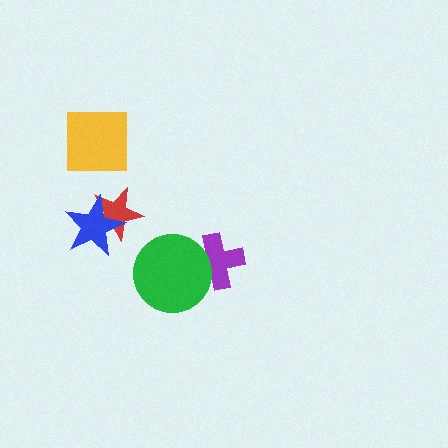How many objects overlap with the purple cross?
1 object overlaps with the purple cross.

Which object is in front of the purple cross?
The green circle is in front of the purple cross.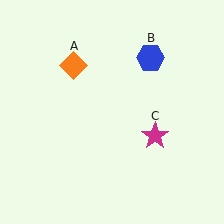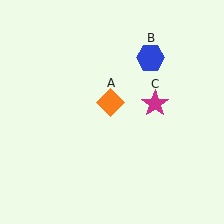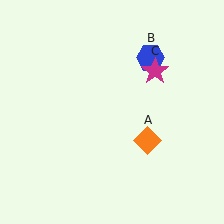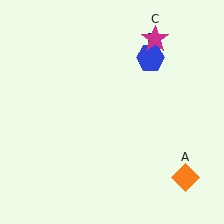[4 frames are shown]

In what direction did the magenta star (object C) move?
The magenta star (object C) moved up.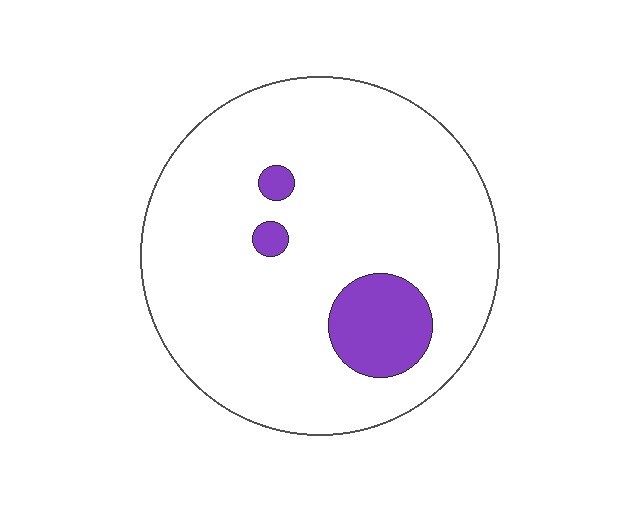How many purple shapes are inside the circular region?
3.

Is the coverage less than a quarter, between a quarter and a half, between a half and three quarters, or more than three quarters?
Less than a quarter.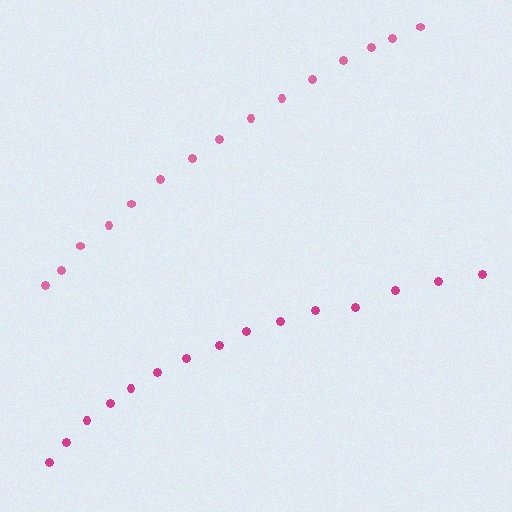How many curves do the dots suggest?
There are 2 distinct paths.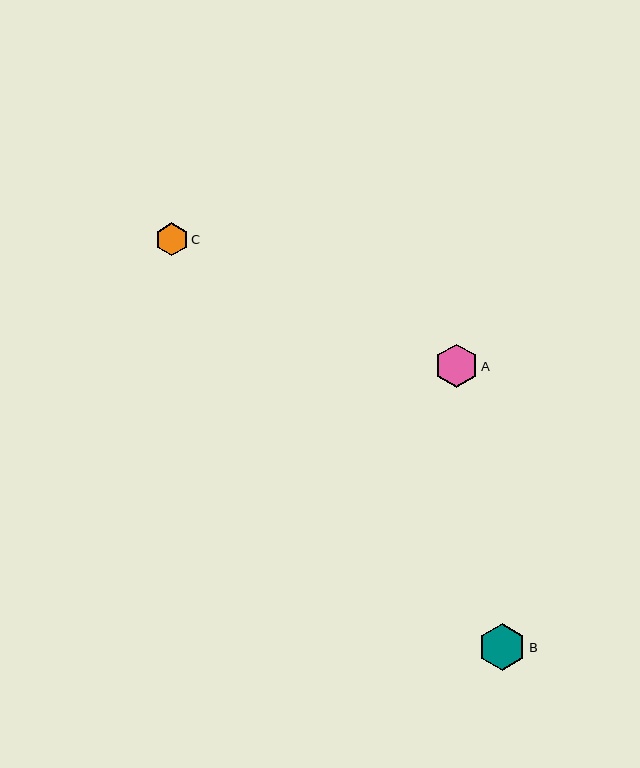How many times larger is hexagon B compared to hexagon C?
Hexagon B is approximately 1.4 times the size of hexagon C.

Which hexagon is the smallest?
Hexagon C is the smallest with a size of approximately 33 pixels.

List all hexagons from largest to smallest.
From largest to smallest: B, A, C.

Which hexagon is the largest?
Hexagon B is the largest with a size of approximately 47 pixels.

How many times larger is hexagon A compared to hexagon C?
Hexagon A is approximately 1.3 times the size of hexagon C.